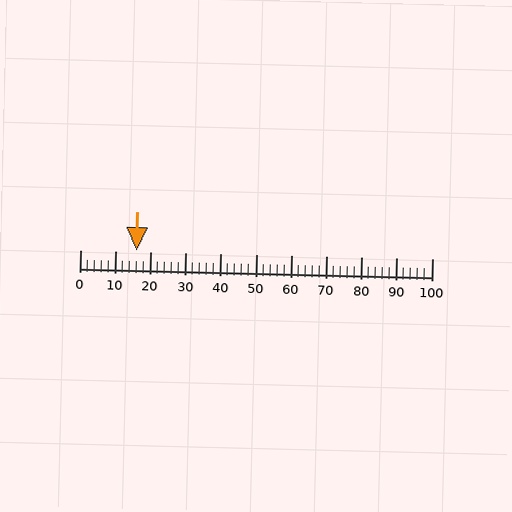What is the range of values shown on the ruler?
The ruler shows values from 0 to 100.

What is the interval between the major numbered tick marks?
The major tick marks are spaced 10 units apart.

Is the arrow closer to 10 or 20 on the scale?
The arrow is closer to 20.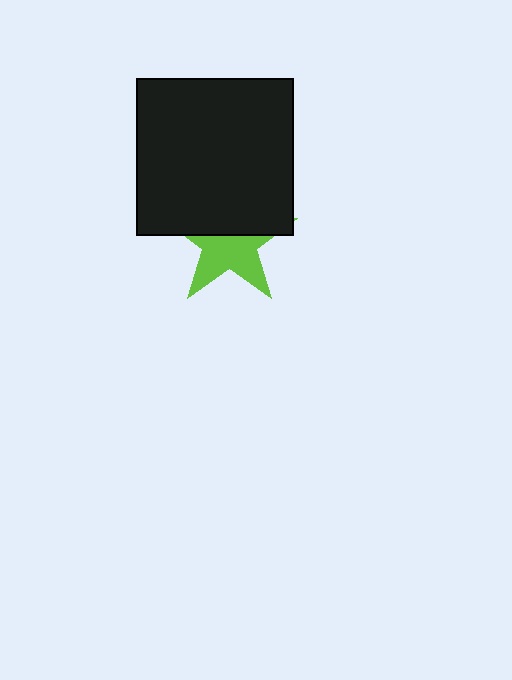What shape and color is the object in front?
The object in front is a black square.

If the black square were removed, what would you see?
You would see the complete lime star.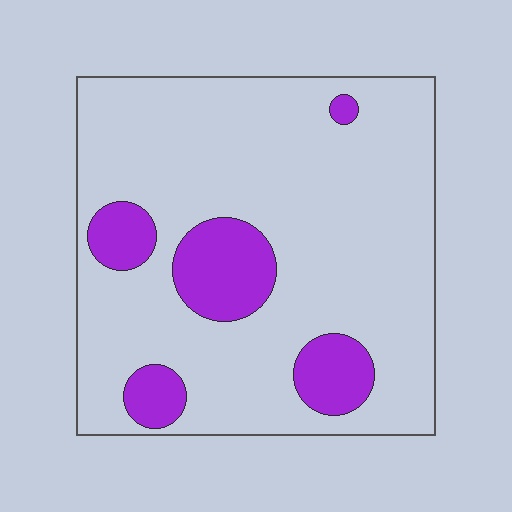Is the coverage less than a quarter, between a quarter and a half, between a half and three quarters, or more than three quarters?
Less than a quarter.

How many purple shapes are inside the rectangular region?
5.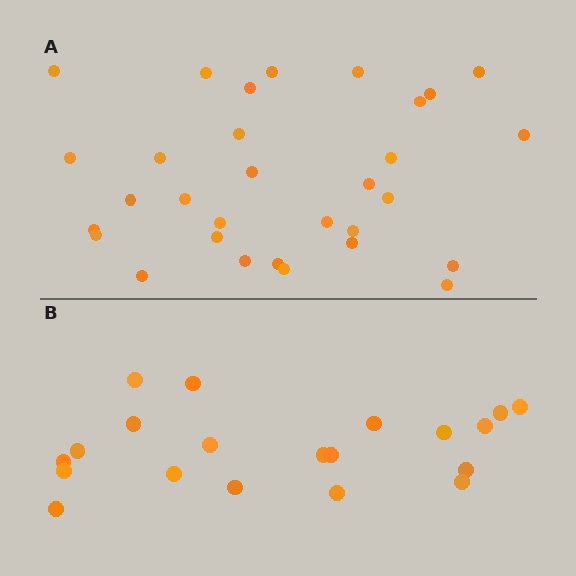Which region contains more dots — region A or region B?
Region A (the top region) has more dots.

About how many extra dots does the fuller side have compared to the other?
Region A has roughly 12 or so more dots than region B.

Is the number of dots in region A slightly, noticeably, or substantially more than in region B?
Region A has substantially more. The ratio is roughly 1.6 to 1.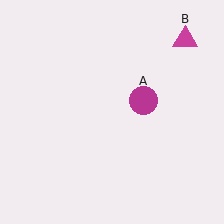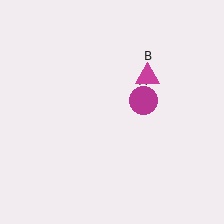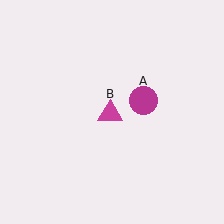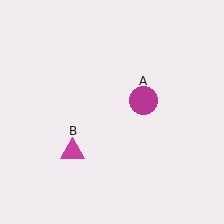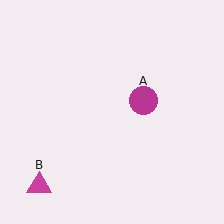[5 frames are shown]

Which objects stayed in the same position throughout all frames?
Magenta circle (object A) remained stationary.